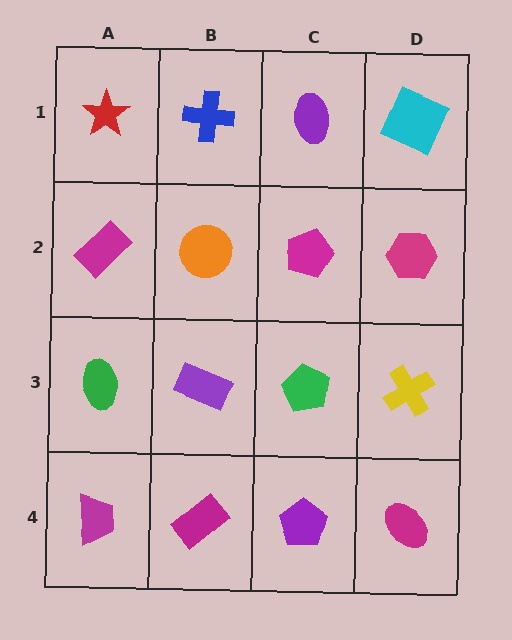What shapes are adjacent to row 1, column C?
A magenta pentagon (row 2, column C), a blue cross (row 1, column B), a cyan square (row 1, column D).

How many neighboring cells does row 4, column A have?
2.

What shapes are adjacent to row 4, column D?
A yellow cross (row 3, column D), a purple pentagon (row 4, column C).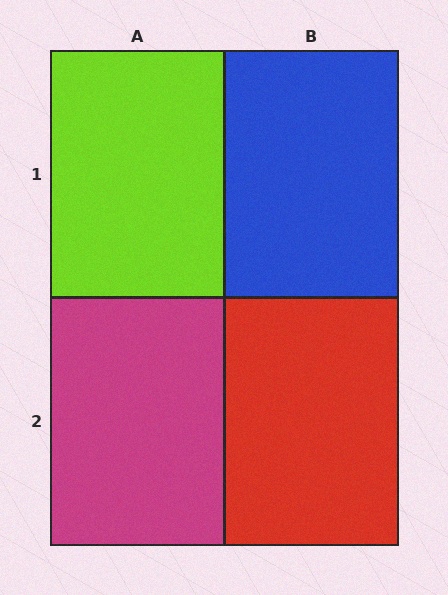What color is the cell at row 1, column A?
Lime.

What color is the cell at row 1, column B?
Blue.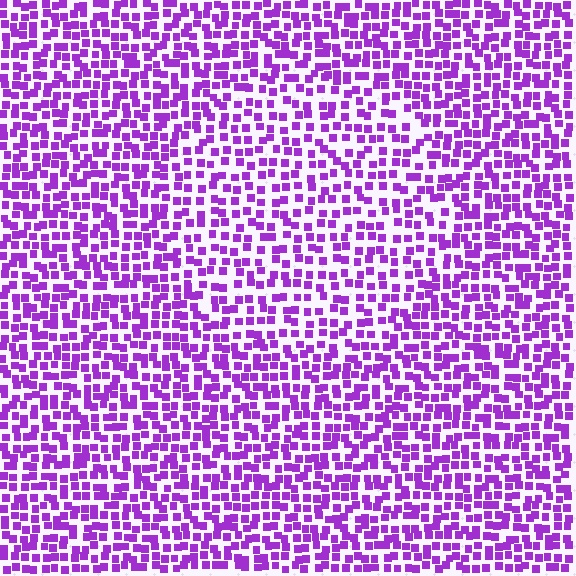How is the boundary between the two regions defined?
The boundary is defined by a change in element density (approximately 1.5x ratio). All elements are the same color, size, and shape.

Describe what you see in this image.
The image contains small purple elements arranged at two different densities. A circle-shaped region is visible where the elements are less densely packed than the surrounding area.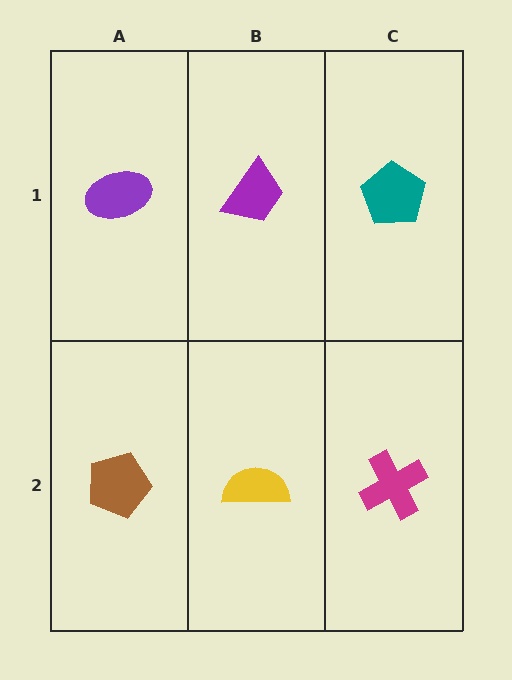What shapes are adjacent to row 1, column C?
A magenta cross (row 2, column C), a purple trapezoid (row 1, column B).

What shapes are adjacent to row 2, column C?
A teal pentagon (row 1, column C), a yellow semicircle (row 2, column B).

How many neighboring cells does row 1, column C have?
2.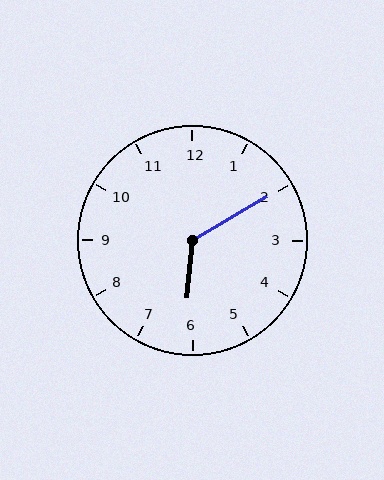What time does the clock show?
6:10.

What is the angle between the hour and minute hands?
Approximately 125 degrees.